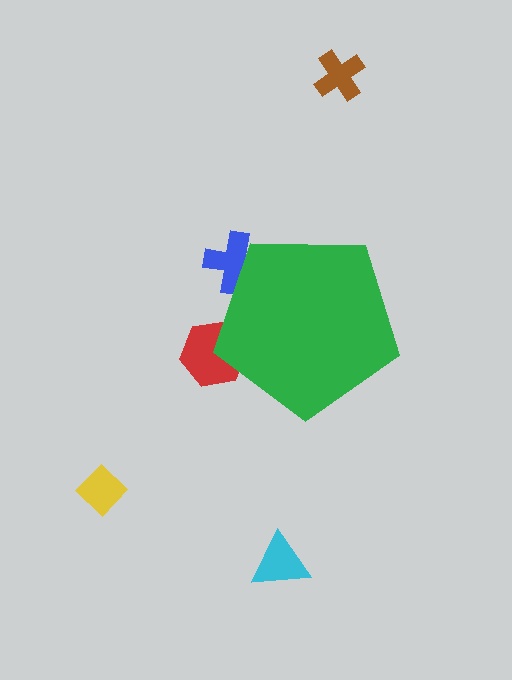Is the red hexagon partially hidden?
Yes, the red hexagon is partially hidden behind the green pentagon.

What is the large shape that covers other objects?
A green pentagon.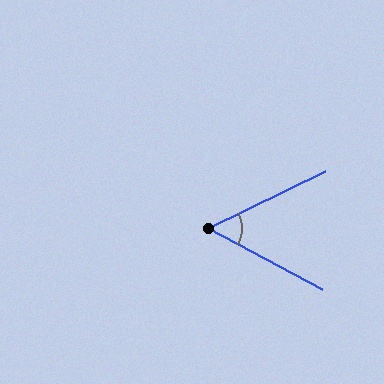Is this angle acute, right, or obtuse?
It is acute.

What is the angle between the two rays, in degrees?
Approximately 55 degrees.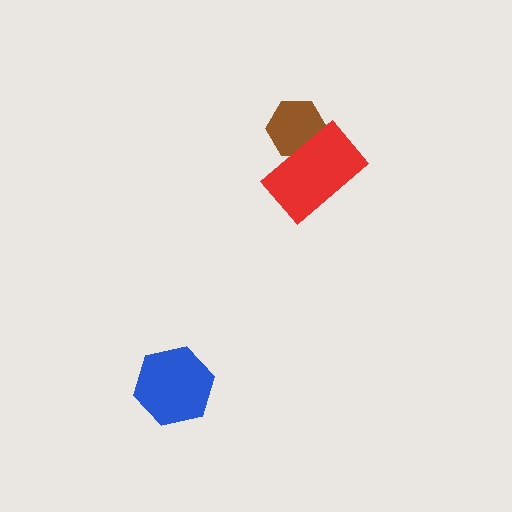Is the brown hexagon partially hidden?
Yes, it is partially covered by another shape.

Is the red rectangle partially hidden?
No, no other shape covers it.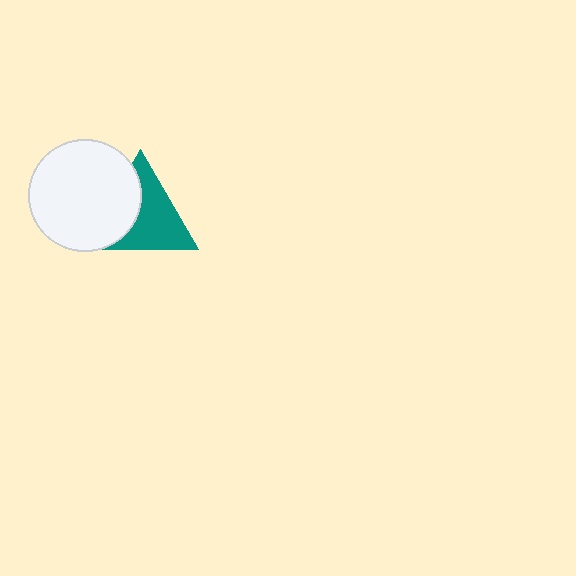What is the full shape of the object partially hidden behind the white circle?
The partially hidden object is a teal triangle.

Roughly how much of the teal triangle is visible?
About half of it is visible (roughly 61%).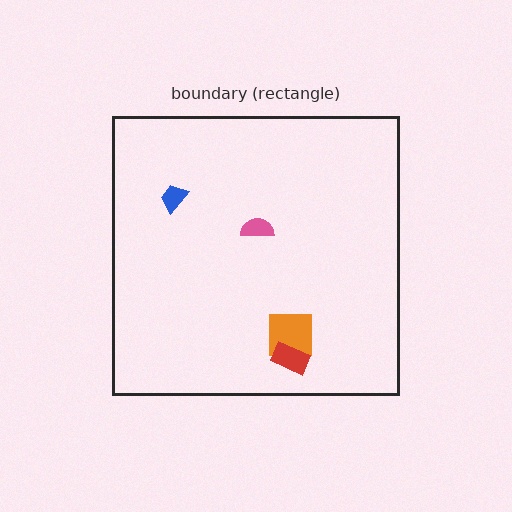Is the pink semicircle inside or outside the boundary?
Inside.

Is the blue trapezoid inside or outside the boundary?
Inside.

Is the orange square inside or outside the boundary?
Inside.